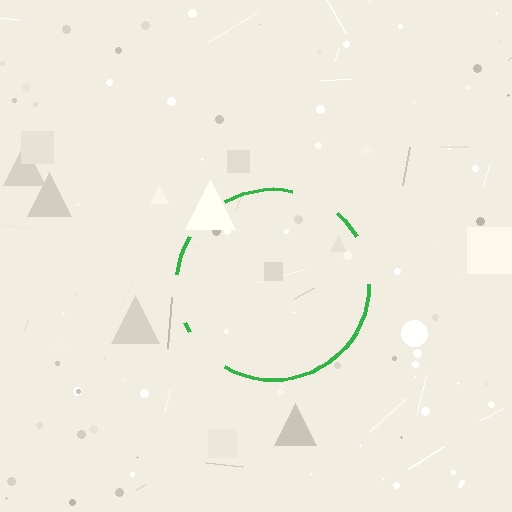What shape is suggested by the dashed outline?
The dashed outline suggests a circle.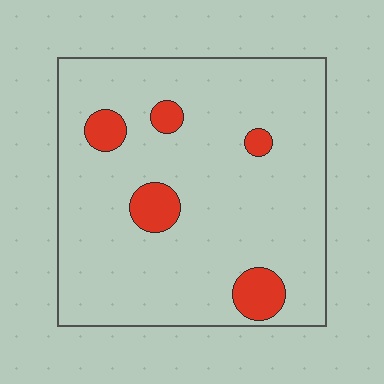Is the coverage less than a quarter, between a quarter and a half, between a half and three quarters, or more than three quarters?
Less than a quarter.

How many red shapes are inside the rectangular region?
5.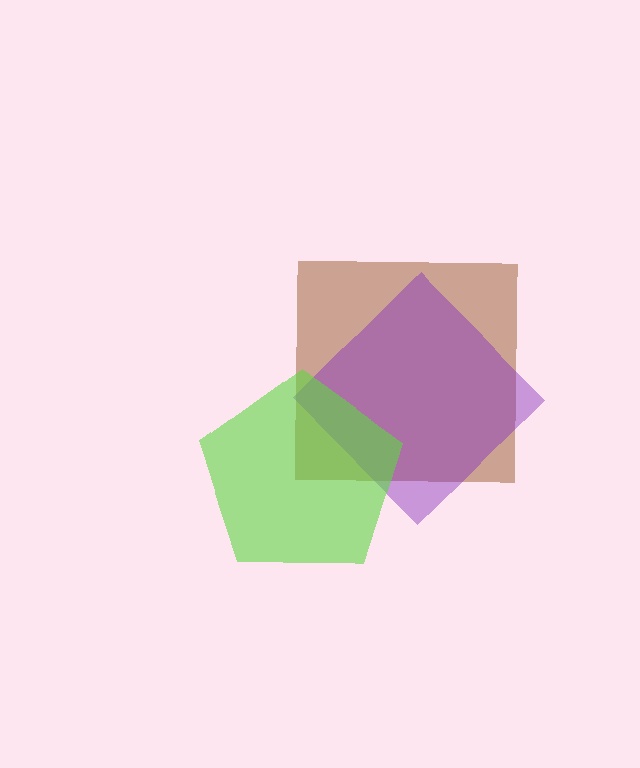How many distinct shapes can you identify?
There are 3 distinct shapes: a brown square, a purple diamond, a lime pentagon.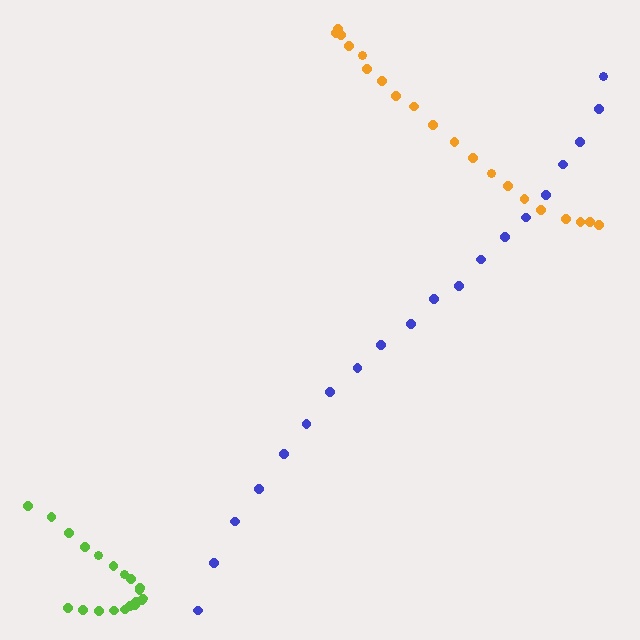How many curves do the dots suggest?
There are 3 distinct paths.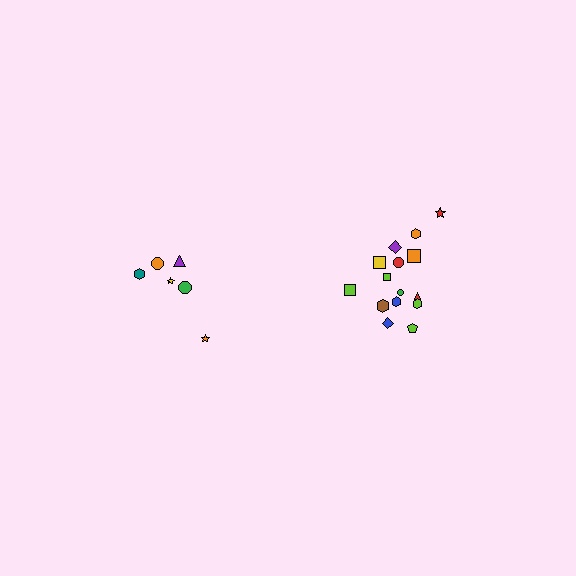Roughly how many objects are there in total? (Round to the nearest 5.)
Roughly 20 objects in total.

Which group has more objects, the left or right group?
The right group.